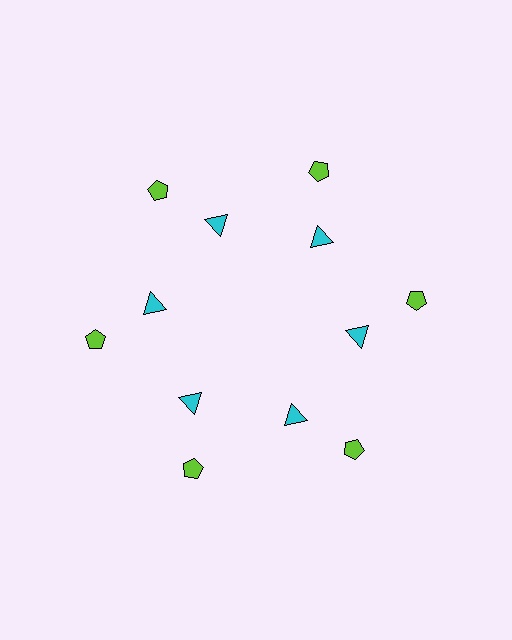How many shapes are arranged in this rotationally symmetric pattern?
There are 12 shapes, arranged in 6 groups of 2.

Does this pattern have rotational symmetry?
Yes, this pattern has 6-fold rotational symmetry. It looks the same after rotating 60 degrees around the center.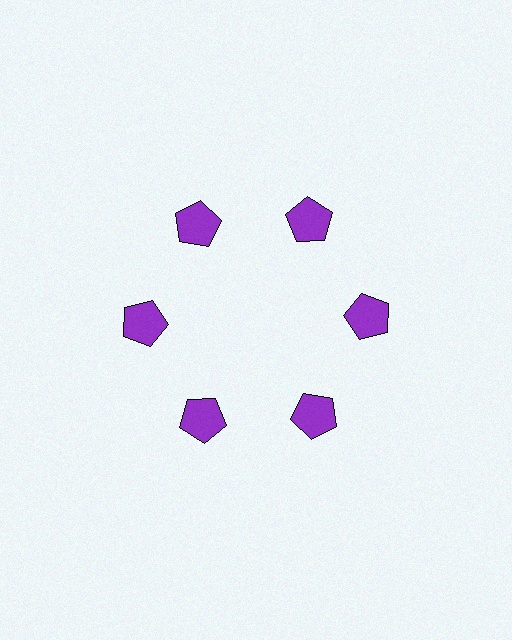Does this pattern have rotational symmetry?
Yes, this pattern has 6-fold rotational symmetry. It looks the same after rotating 60 degrees around the center.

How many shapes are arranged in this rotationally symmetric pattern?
There are 6 shapes, arranged in 6 groups of 1.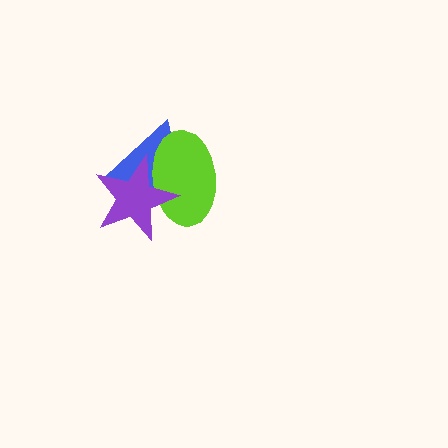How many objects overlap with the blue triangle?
2 objects overlap with the blue triangle.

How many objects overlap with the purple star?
2 objects overlap with the purple star.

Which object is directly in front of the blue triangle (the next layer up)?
The lime ellipse is directly in front of the blue triangle.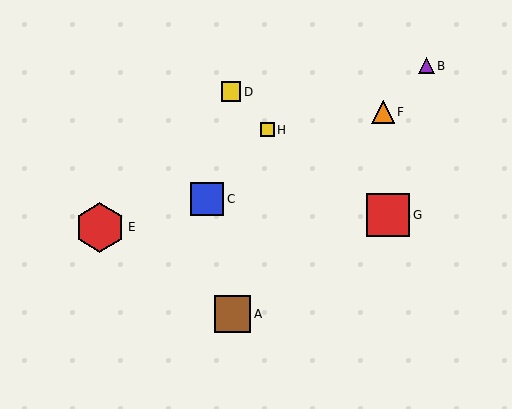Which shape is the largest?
The red hexagon (labeled E) is the largest.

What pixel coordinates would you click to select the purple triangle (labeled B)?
Click at (426, 66) to select the purple triangle B.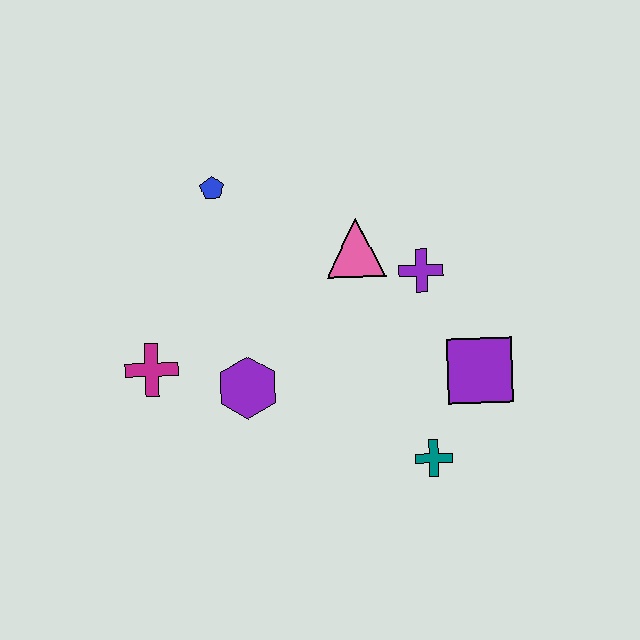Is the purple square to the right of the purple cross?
Yes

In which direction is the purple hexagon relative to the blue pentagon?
The purple hexagon is below the blue pentagon.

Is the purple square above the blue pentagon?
No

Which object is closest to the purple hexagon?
The magenta cross is closest to the purple hexagon.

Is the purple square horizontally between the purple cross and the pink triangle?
No